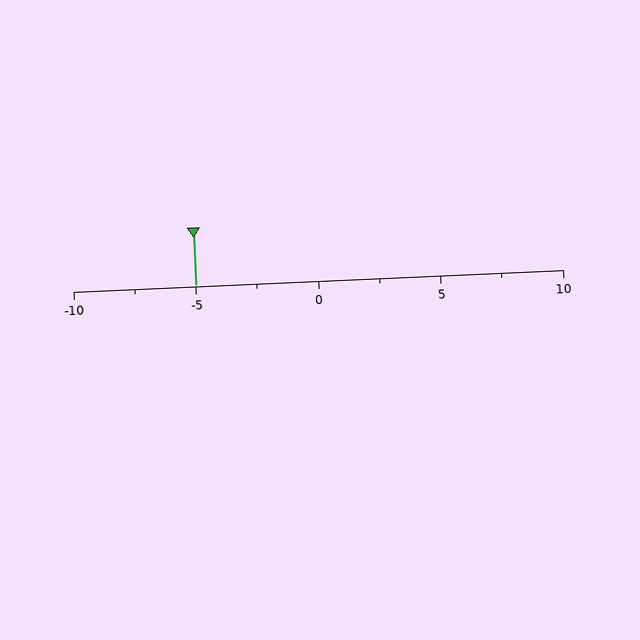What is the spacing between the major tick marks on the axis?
The major ticks are spaced 5 apart.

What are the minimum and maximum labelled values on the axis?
The axis runs from -10 to 10.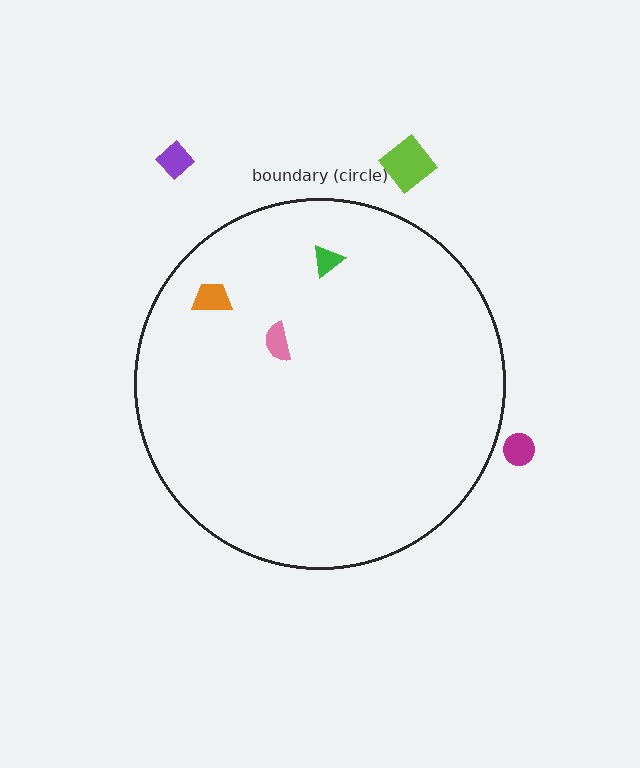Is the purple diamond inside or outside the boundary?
Outside.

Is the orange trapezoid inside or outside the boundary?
Inside.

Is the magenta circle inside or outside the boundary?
Outside.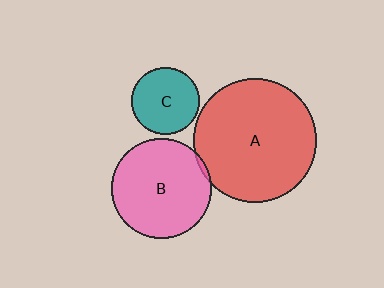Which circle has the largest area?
Circle A (red).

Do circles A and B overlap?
Yes.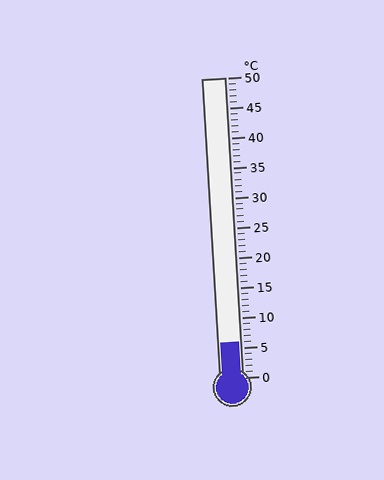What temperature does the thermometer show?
The thermometer shows approximately 6°C.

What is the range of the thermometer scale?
The thermometer scale ranges from 0°C to 50°C.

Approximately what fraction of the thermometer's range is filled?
The thermometer is filled to approximately 10% of its range.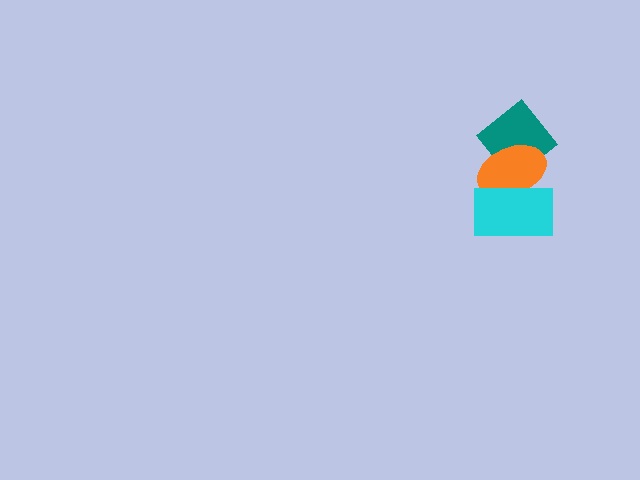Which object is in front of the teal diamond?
The orange ellipse is in front of the teal diamond.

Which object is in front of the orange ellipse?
The cyan rectangle is in front of the orange ellipse.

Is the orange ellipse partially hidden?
Yes, it is partially covered by another shape.